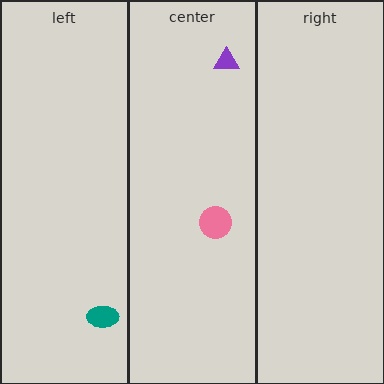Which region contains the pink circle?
The center region.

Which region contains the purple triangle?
The center region.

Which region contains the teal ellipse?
The left region.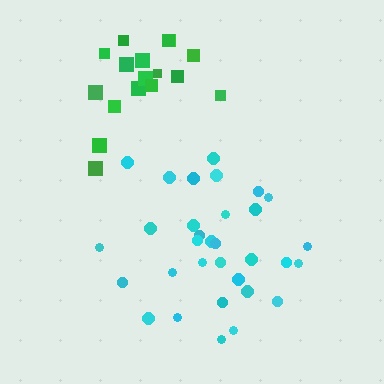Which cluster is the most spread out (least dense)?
Green.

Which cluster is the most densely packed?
Cyan.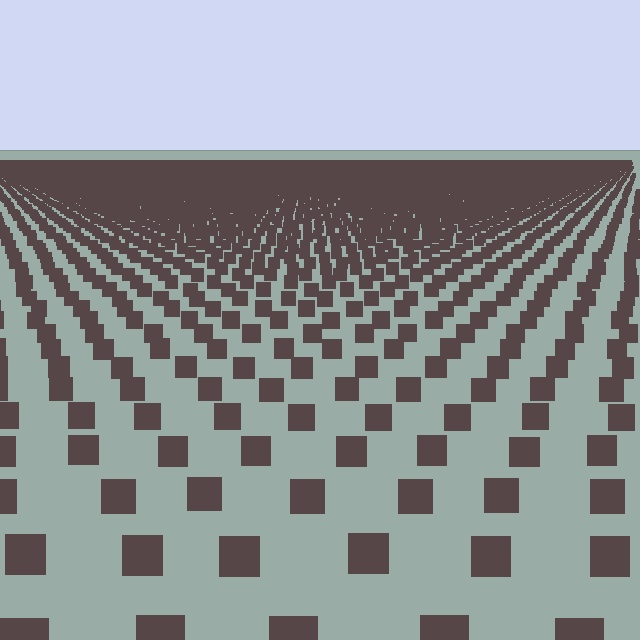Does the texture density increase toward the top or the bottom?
Density increases toward the top.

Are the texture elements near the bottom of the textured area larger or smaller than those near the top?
Larger. Near the bottom, elements are closer to the viewer and appear at a bigger on-screen size.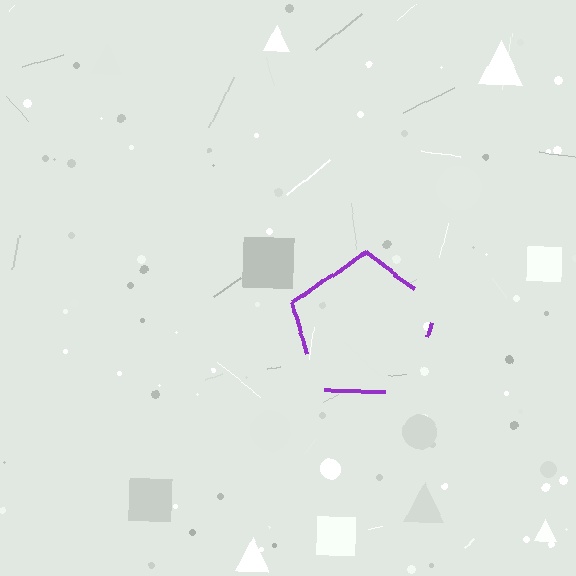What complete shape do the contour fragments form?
The contour fragments form a pentagon.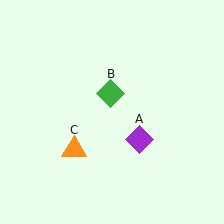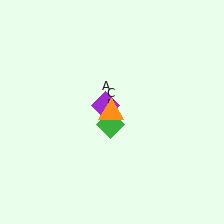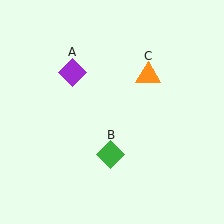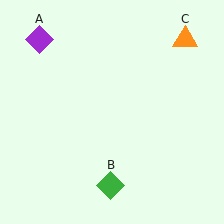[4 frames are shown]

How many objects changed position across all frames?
3 objects changed position: purple diamond (object A), green diamond (object B), orange triangle (object C).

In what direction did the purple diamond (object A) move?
The purple diamond (object A) moved up and to the left.